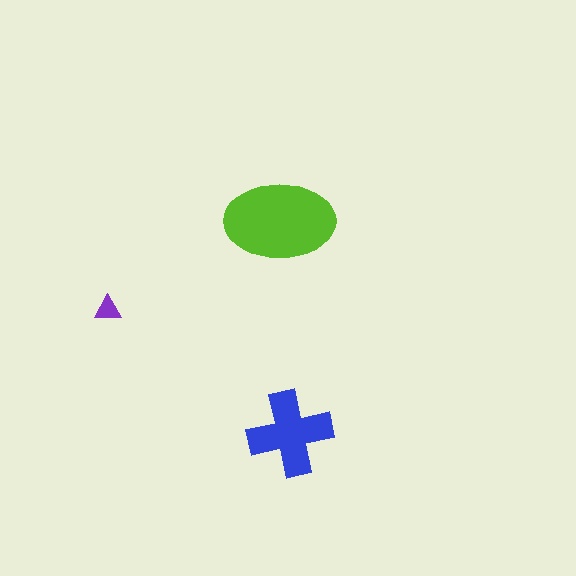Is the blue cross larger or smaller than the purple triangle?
Larger.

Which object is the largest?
The lime ellipse.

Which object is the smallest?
The purple triangle.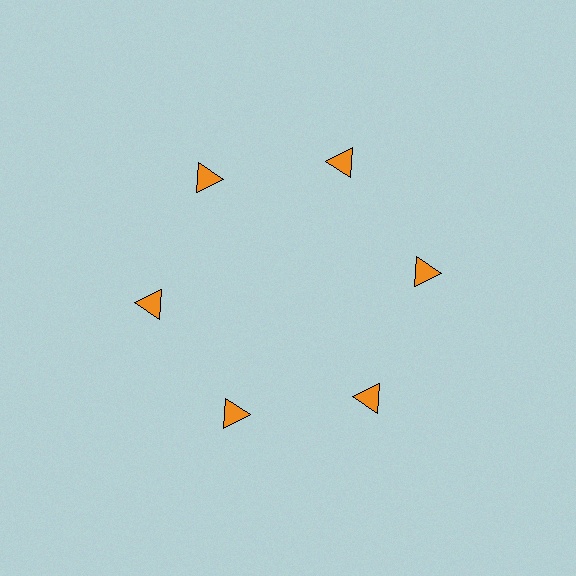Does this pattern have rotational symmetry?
Yes, this pattern has 6-fold rotational symmetry. It looks the same after rotating 60 degrees around the center.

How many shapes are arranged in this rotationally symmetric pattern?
There are 6 shapes, arranged in 6 groups of 1.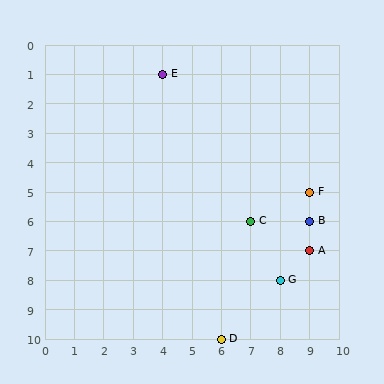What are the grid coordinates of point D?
Point D is at grid coordinates (6, 10).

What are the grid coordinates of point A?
Point A is at grid coordinates (9, 7).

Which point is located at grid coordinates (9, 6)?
Point B is at (9, 6).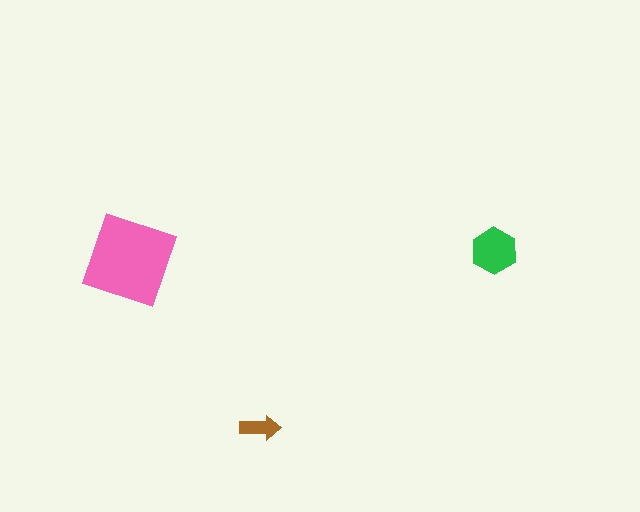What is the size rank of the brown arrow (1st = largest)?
3rd.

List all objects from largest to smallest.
The pink square, the green hexagon, the brown arrow.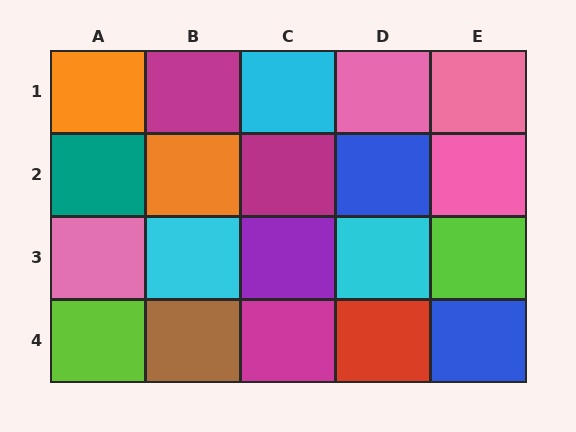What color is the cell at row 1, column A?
Orange.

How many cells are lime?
2 cells are lime.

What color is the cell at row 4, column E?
Blue.